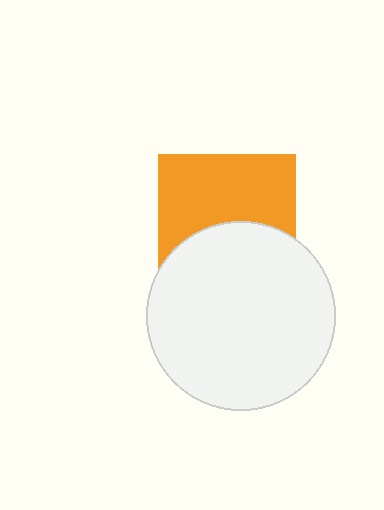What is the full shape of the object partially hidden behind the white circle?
The partially hidden object is an orange square.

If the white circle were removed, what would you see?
You would see the complete orange square.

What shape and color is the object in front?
The object in front is a white circle.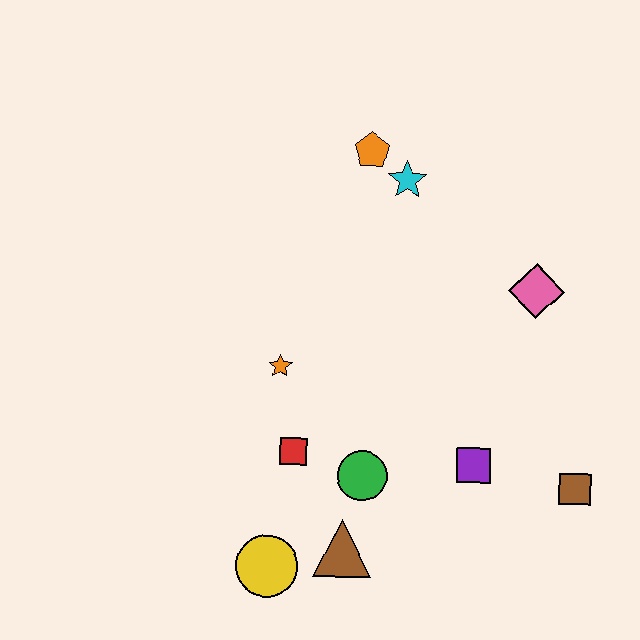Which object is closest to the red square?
The green circle is closest to the red square.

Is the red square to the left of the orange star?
No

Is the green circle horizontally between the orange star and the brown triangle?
No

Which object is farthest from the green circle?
The orange pentagon is farthest from the green circle.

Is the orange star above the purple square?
Yes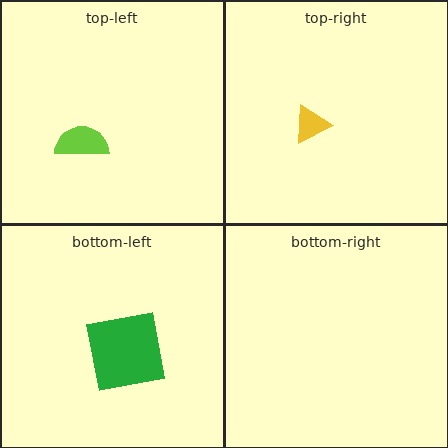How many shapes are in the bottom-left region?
1.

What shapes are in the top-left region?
The lime semicircle.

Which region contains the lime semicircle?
The top-left region.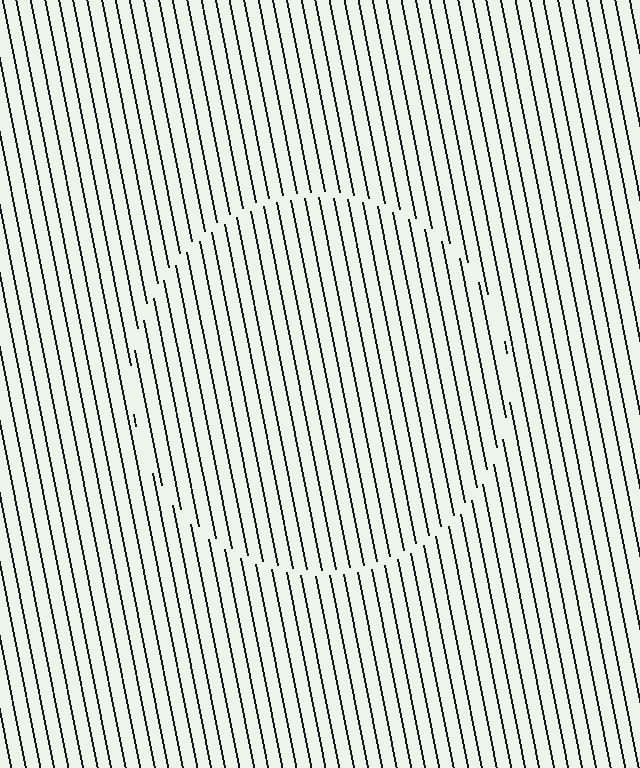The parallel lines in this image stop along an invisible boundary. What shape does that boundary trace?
An illusory circle. The interior of the shape contains the same grating, shifted by half a period — the contour is defined by the phase discontinuity where line-ends from the inner and outer gratings abut.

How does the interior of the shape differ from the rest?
The interior of the shape contains the same grating, shifted by half a period — the contour is defined by the phase discontinuity where line-ends from the inner and outer gratings abut.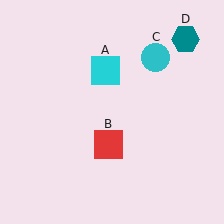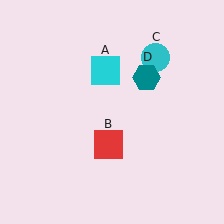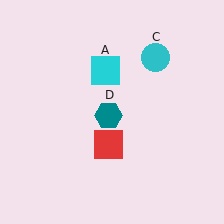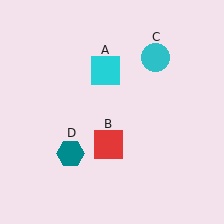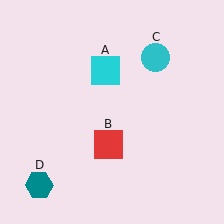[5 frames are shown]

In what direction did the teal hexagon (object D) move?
The teal hexagon (object D) moved down and to the left.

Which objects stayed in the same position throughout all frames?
Cyan square (object A) and red square (object B) and cyan circle (object C) remained stationary.